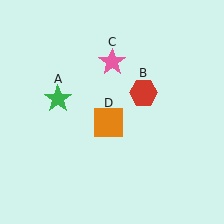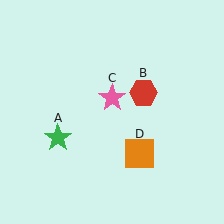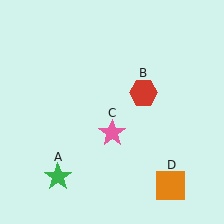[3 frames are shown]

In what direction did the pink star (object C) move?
The pink star (object C) moved down.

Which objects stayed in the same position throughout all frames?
Red hexagon (object B) remained stationary.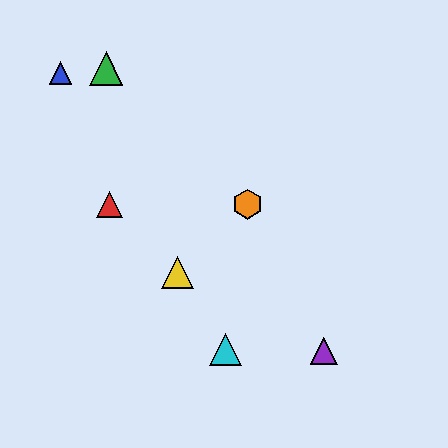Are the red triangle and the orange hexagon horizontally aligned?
Yes, both are at y≈204.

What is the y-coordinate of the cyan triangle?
The cyan triangle is at y≈349.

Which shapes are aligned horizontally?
The red triangle, the orange hexagon are aligned horizontally.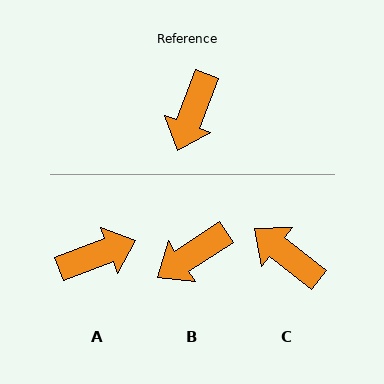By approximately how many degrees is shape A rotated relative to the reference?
Approximately 131 degrees counter-clockwise.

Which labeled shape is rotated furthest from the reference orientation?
A, about 131 degrees away.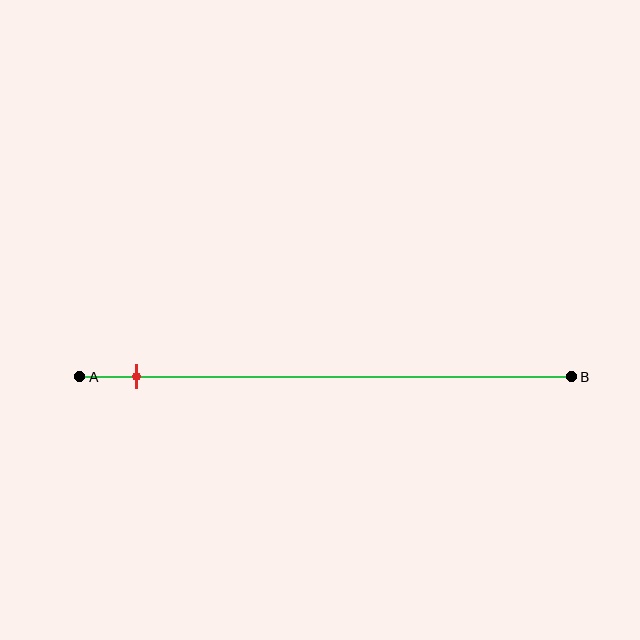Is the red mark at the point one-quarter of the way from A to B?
No, the mark is at about 10% from A, not at the 25% one-quarter point.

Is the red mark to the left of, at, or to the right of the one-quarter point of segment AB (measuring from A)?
The red mark is to the left of the one-quarter point of segment AB.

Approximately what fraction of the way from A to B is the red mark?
The red mark is approximately 10% of the way from A to B.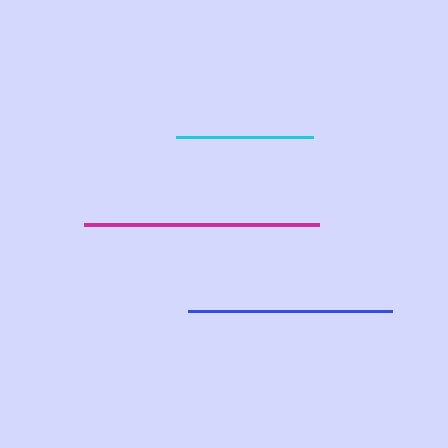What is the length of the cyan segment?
The cyan segment is approximately 137 pixels long.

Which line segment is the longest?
The magenta line is the longest at approximately 234 pixels.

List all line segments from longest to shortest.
From longest to shortest: magenta, blue, cyan.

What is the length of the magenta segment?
The magenta segment is approximately 234 pixels long.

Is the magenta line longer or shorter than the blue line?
The magenta line is longer than the blue line.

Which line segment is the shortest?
The cyan line is the shortest at approximately 137 pixels.